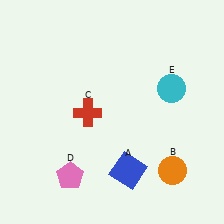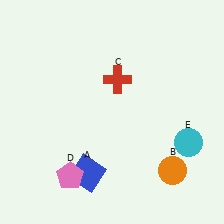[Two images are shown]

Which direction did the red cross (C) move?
The red cross (C) moved up.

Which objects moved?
The objects that moved are: the blue square (A), the red cross (C), the cyan circle (E).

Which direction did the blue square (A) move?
The blue square (A) moved left.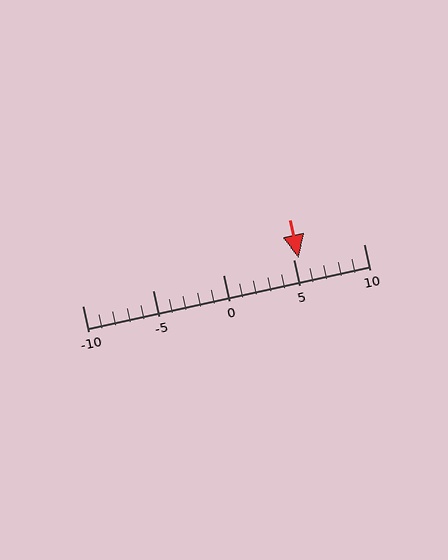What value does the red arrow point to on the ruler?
The red arrow points to approximately 5.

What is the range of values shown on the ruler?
The ruler shows values from -10 to 10.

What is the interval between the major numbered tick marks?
The major tick marks are spaced 5 units apart.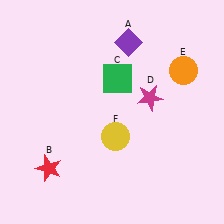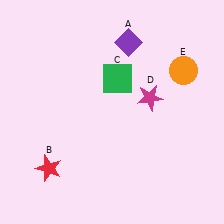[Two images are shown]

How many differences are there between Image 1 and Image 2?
There is 1 difference between the two images.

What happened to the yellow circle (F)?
The yellow circle (F) was removed in Image 2. It was in the bottom-right area of Image 1.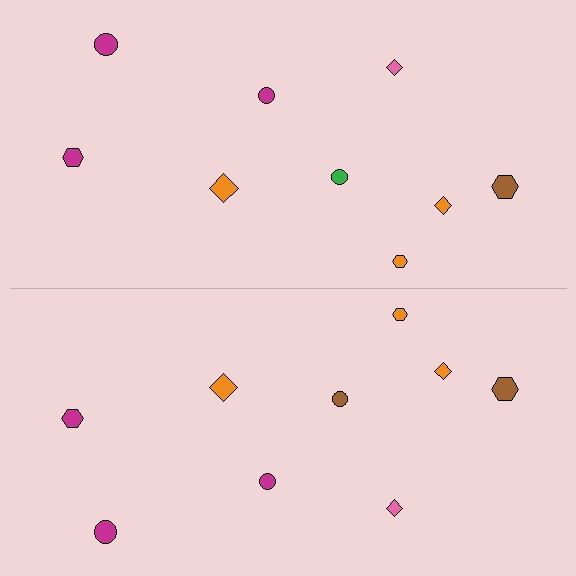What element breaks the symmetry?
The brown circle on the bottom side breaks the symmetry — its mirror counterpart is green.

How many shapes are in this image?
There are 18 shapes in this image.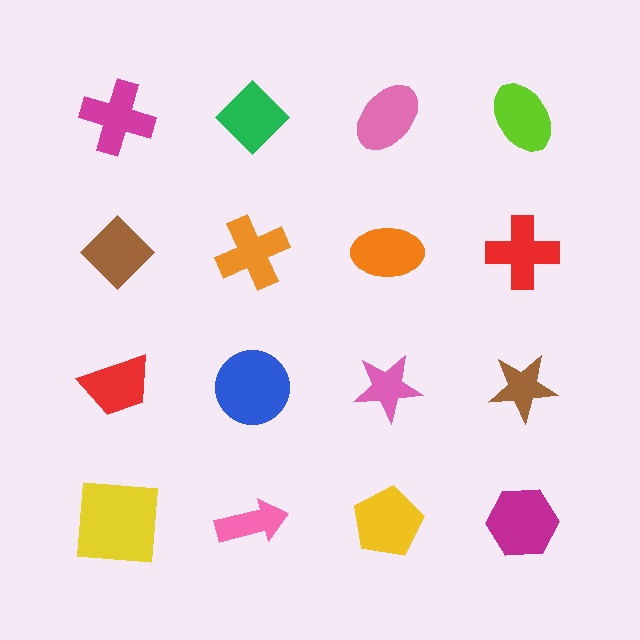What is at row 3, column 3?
A pink star.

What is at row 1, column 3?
A pink ellipse.